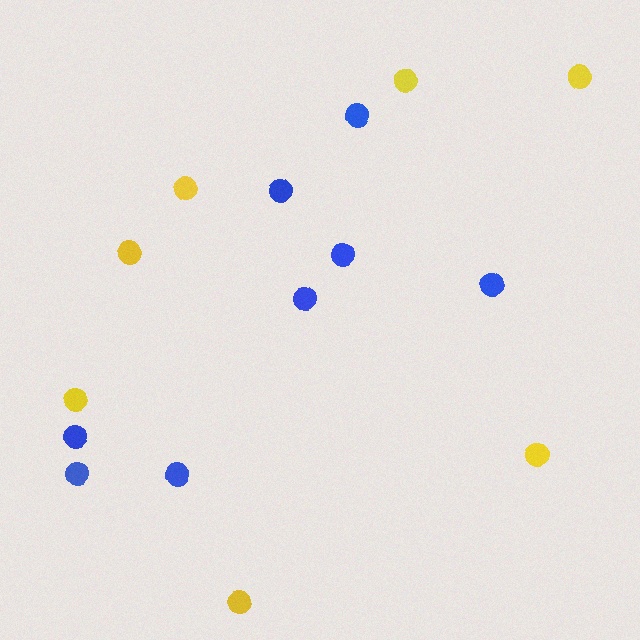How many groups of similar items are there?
There are 2 groups: one group of blue circles (8) and one group of yellow circles (7).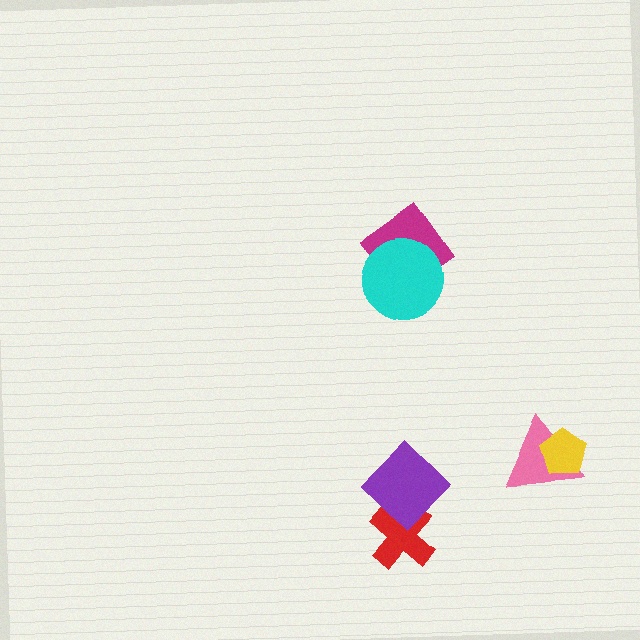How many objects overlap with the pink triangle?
1 object overlaps with the pink triangle.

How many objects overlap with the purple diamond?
1 object overlaps with the purple diamond.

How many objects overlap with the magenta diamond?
1 object overlaps with the magenta diamond.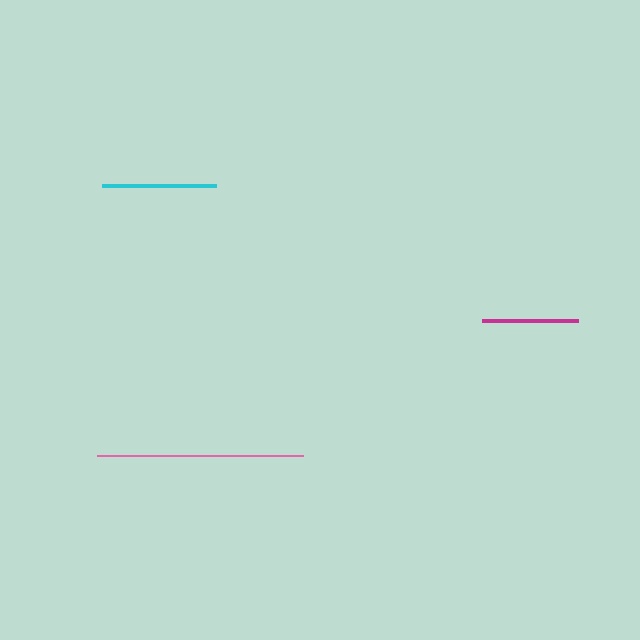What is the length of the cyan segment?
The cyan segment is approximately 114 pixels long.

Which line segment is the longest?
The pink line is the longest at approximately 206 pixels.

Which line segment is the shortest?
The magenta line is the shortest at approximately 96 pixels.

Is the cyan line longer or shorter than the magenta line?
The cyan line is longer than the magenta line.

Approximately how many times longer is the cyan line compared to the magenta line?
The cyan line is approximately 1.2 times the length of the magenta line.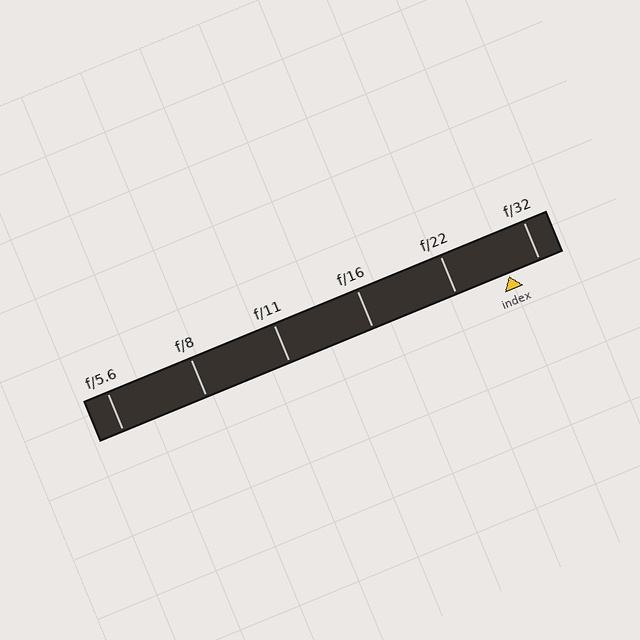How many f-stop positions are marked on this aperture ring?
There are 6 f-stop positions marked.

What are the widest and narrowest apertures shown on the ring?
The widest aperture shown is f/5.6 and the narrowest is f/32.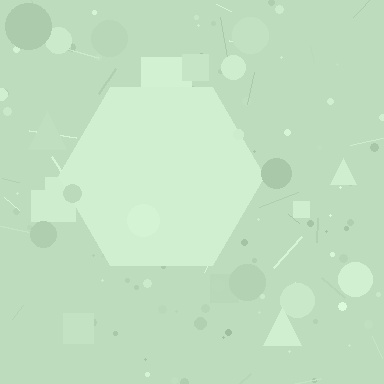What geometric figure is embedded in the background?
A hexagon is embedded in the background.